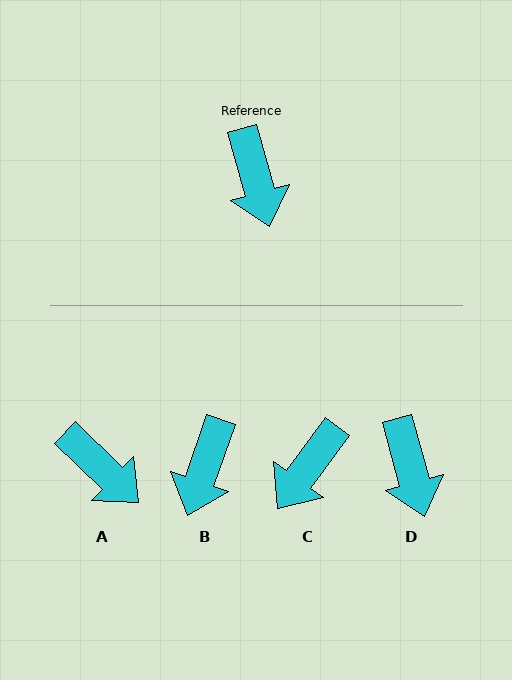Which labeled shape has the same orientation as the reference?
D.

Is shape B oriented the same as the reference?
No, it is off by about 35 degrees.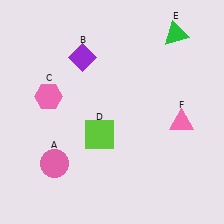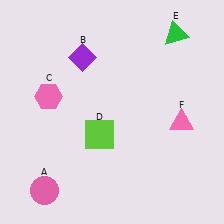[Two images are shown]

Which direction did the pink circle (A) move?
The pink circle (A) moved down.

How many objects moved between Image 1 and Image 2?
1 object moved between the two images.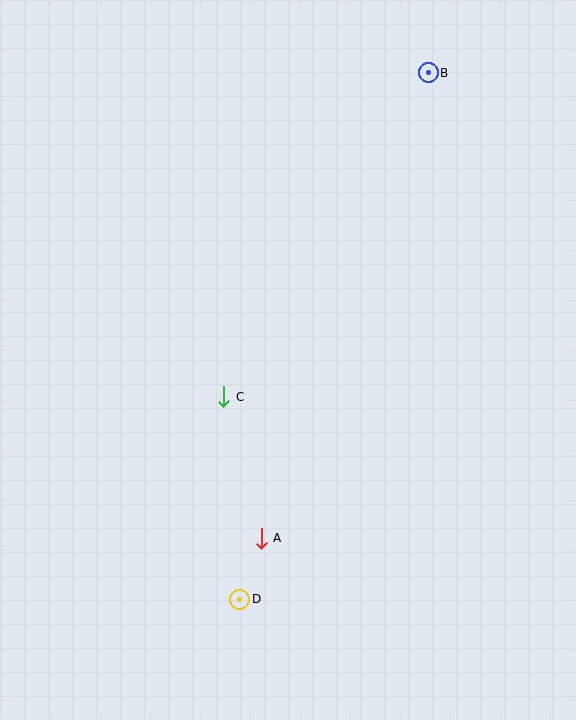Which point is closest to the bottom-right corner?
Point D is closest to the bottom-right corner.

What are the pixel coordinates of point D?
Point D is at (240, 599).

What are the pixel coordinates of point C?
Point C is at (224, 397).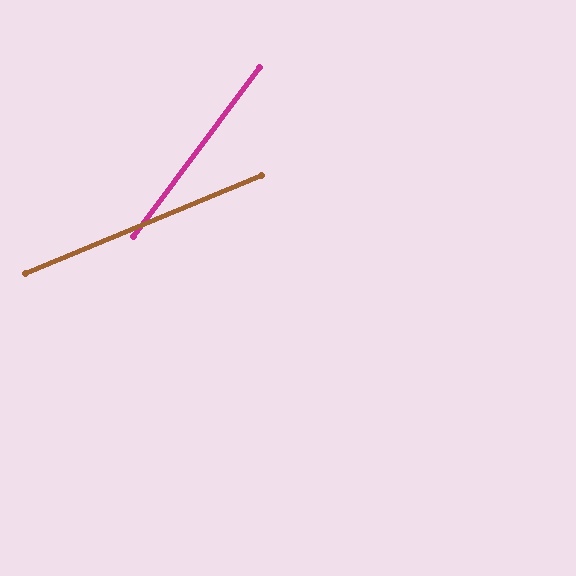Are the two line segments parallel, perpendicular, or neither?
Neither parallel nor perpendicular — they differ by about 31°.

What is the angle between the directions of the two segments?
Approximately 31 degrees.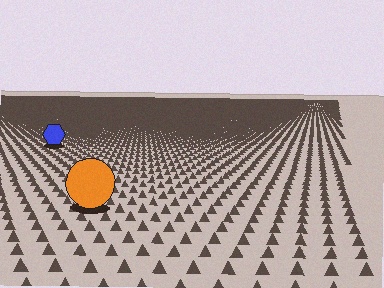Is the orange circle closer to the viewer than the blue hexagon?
Yes. The orange circle is closer — you can tell from the texture gradient: the ground texture is coarser near it.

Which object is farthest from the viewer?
The blue hexagon is farthest from the viewer. It appears smaller and the ground texture around it is denser.